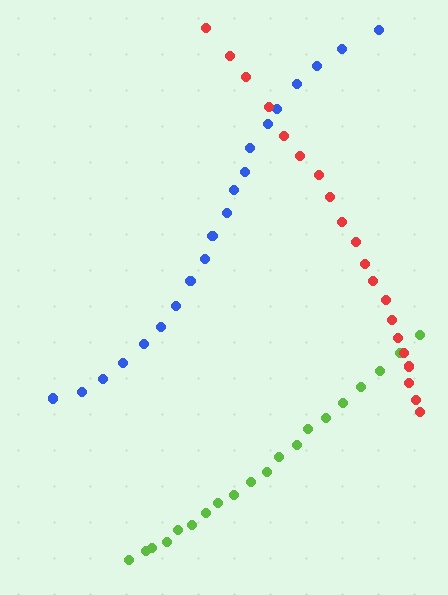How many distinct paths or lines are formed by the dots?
There are 3 distinct paths.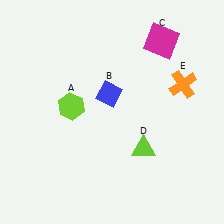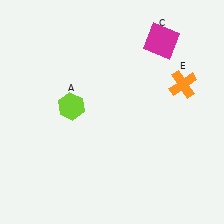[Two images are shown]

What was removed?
The blue diamond (B), the lime triangle (D) were removed in Image 2.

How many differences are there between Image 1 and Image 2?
There are 2 differences between the two images.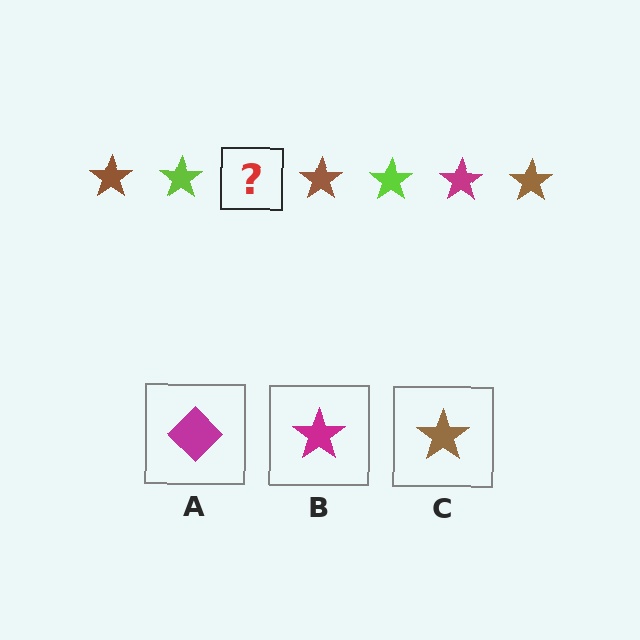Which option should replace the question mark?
Option B.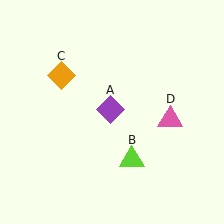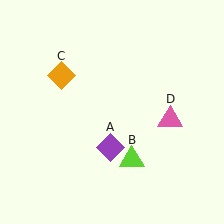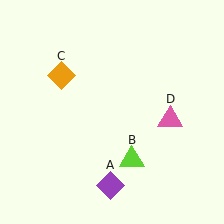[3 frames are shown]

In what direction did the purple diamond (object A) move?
The purple diamond (object A) moved down.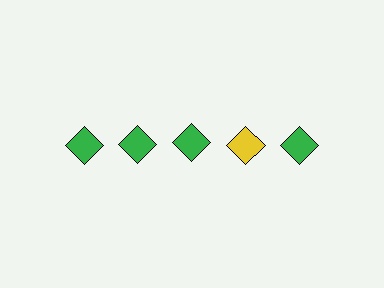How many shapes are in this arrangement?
There are 5 shapes arranged in a grid pattern.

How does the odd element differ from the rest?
It has a different color: yellow instead of green.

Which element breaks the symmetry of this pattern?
The yellow diamond in the top row, second from right column breaks the symmetry. All other shapes are green diamonds.